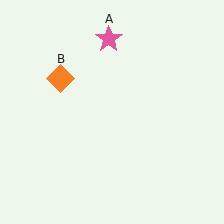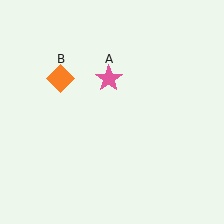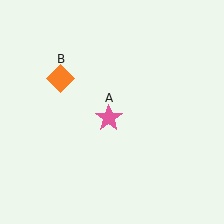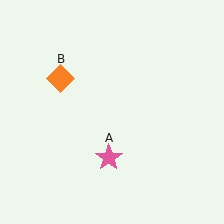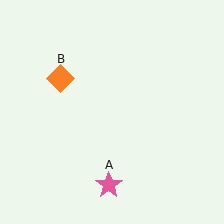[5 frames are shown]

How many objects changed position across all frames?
1 object changed position: pink star (object A).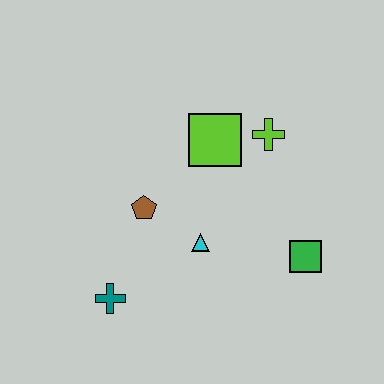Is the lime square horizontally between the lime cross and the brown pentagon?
Yes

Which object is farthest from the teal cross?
The lime cross is farthest from the teal cross.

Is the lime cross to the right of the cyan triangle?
Yes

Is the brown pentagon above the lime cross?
No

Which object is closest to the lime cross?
The lime square is closest to the lime cross.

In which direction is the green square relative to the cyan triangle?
The green square is to the right of the cyan triangle.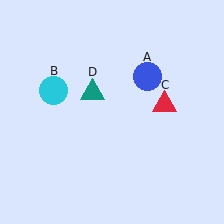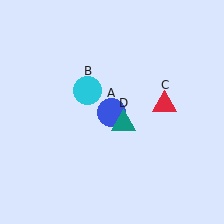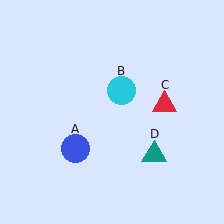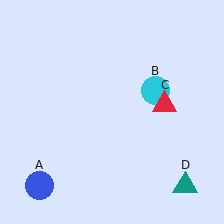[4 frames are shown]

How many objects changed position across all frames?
3 objects changed position: blue circle (object A), cyan circle (object B), teal triangle (object D).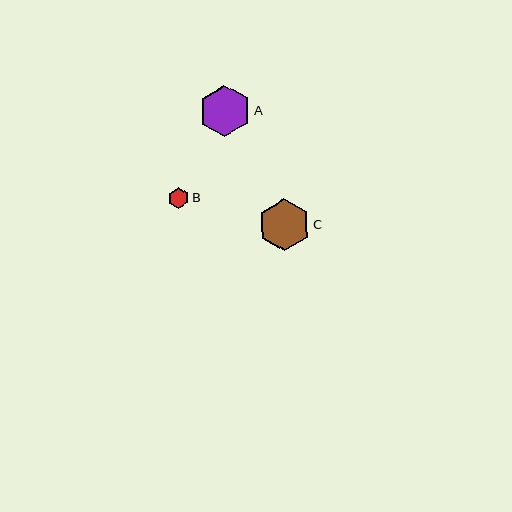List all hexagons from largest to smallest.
From largest to smallest: C, A, B.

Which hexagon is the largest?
Hexagon C is the largest with a size of approximately 52 pixels.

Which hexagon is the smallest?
Hexagon B is the smallest with a size of approximately 21 pixels.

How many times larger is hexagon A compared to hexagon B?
Hexagon A is approximately 2.5 times the size of hexagon B.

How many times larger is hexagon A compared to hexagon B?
Hexagon A is approximately 2.5 times the size of hexagon B.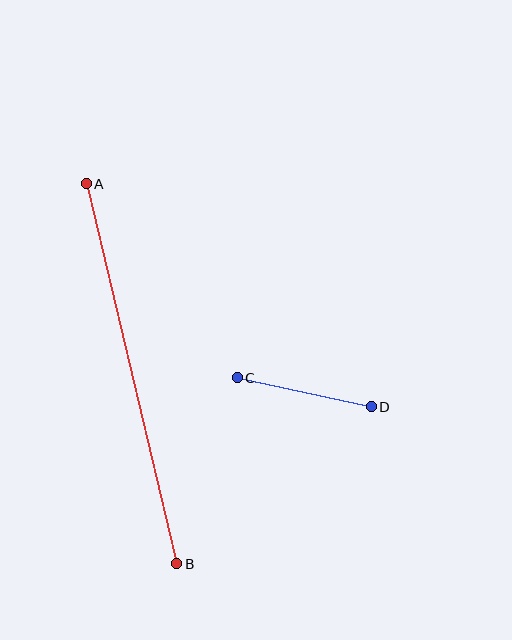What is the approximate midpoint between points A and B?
The midpoint is at approximately (131, 374) pixels.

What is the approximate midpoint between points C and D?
The midpoint is at approximately (304, 392) pixels.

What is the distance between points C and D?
The distance is approximately 137 pixels.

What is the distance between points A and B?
The distance is approximately 390 pixels.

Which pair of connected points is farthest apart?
Points A and B are farthest apart.